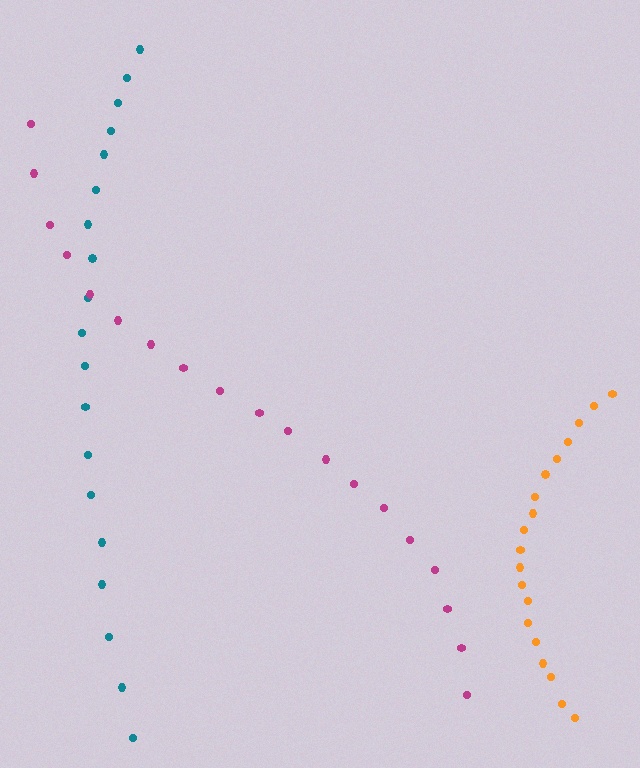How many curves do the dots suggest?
There are 3 distinct paths.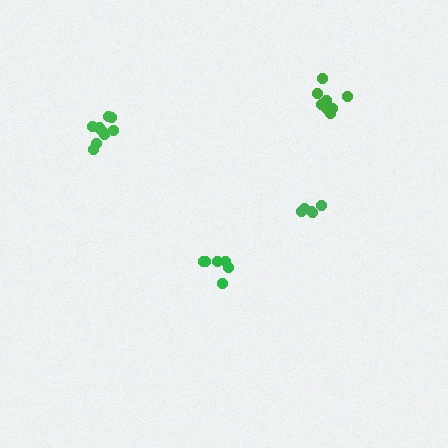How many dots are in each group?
Group 1: 6 dots, Group 2: 5 dots, Group 3: 10 dots, Group 4: 11 dots (32 total).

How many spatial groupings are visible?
There are 4 spatial groupings.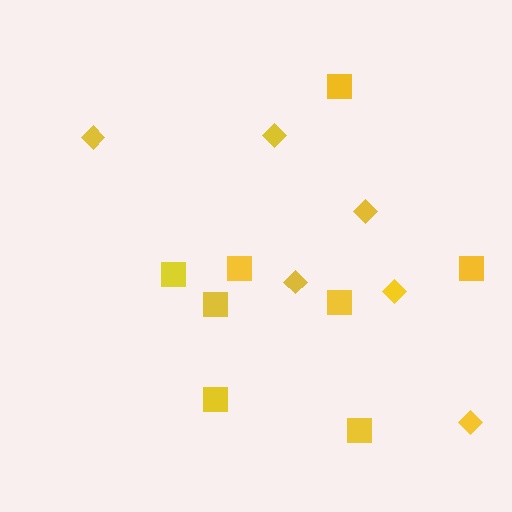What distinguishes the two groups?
There are 2 groups: one group of diamonds (6) and one group of squares (8).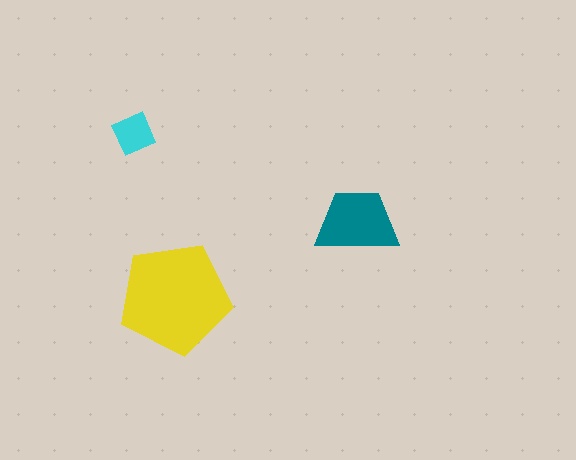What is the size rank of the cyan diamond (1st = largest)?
3rd.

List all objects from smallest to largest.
The cyan diamond, the teal trapezoid, the yellow pentagon.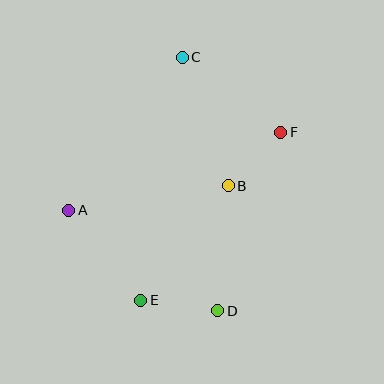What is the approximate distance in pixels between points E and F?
The distance between E and F is approximately 219 pixels.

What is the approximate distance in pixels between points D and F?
The distance between D and F is approximately 189 pixels.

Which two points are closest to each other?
Points B and F are closest to each other.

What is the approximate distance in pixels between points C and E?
The distance between C and E is approximately 246 pixels.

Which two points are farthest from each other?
Points C and D are farthest from each other.